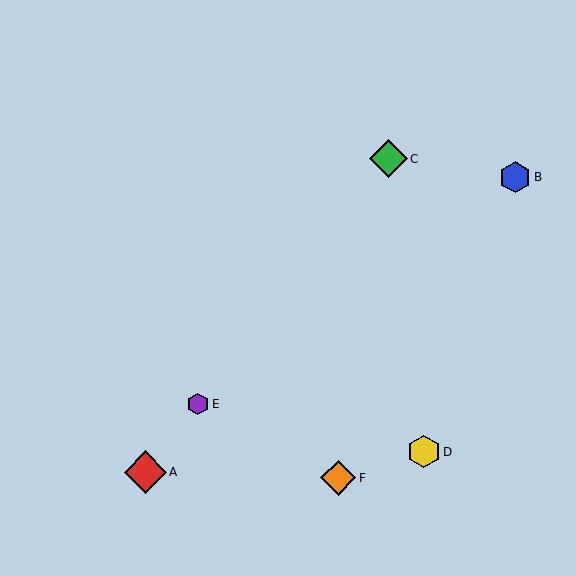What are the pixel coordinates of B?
Object B is at (515, 177).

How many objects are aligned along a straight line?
3 objects (A, C, E) are aligned along a straight line.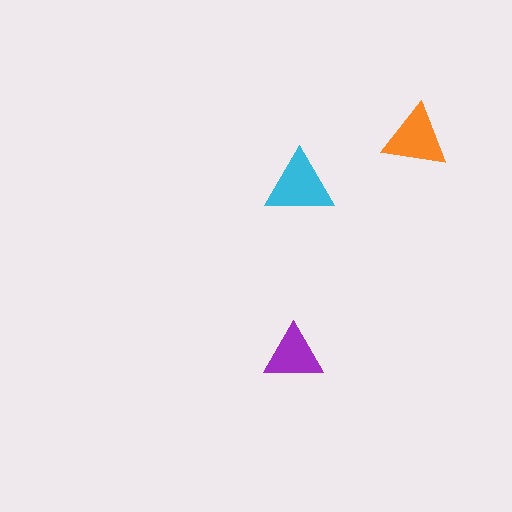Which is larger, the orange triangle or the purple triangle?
The orange one.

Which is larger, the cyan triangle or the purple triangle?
The cyan one.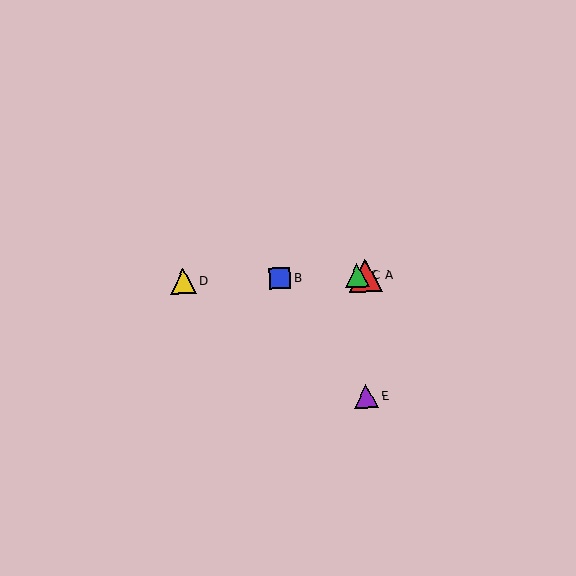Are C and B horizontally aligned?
Yes, both are at y≈276.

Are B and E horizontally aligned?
No, B is at y≈278 and E is at y≈396.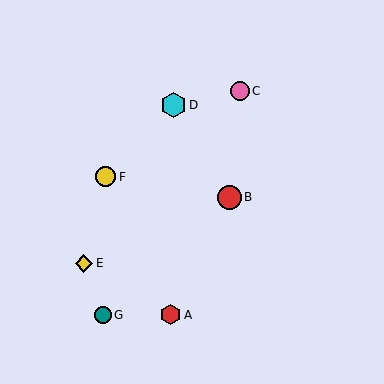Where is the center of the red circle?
The center of the red circle is at (229, 197).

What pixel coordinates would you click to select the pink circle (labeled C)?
Click at (240, 91) to select the pink circle C.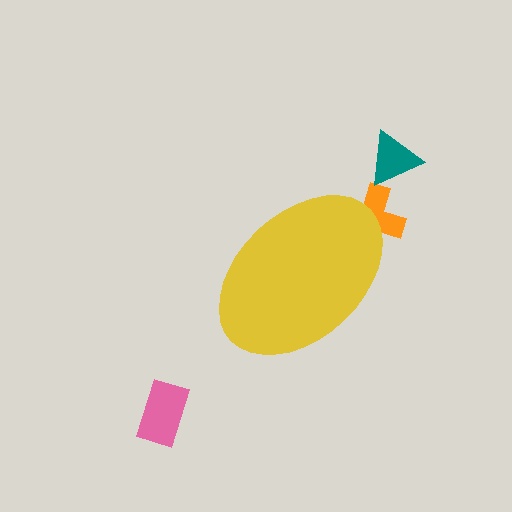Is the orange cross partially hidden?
Yes, the orange cross is partially hidden behind the yellow ellipse.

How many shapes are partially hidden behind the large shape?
1 shape is partially hidden.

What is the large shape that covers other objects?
A yellow ellipse.